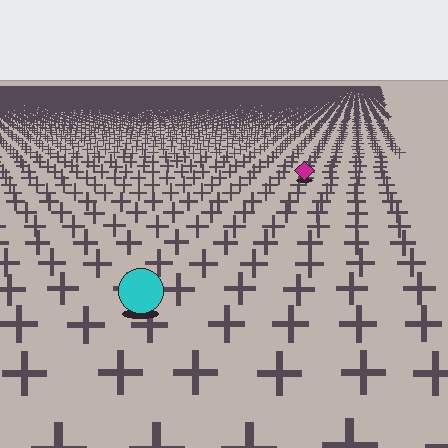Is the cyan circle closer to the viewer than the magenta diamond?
Yes. The cyan circle is closer — you can tell from the texture gradient: the ground texture is coarser near it.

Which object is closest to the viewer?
The cyan circle is closest. The texture marks near it are larger and more spread out.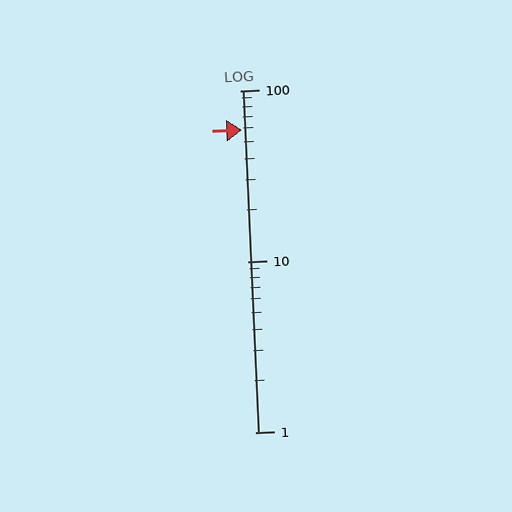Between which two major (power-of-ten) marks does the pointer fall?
The pointer is between 10 and 100.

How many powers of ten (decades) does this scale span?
The scale spans 2 decades, from 1 to 100.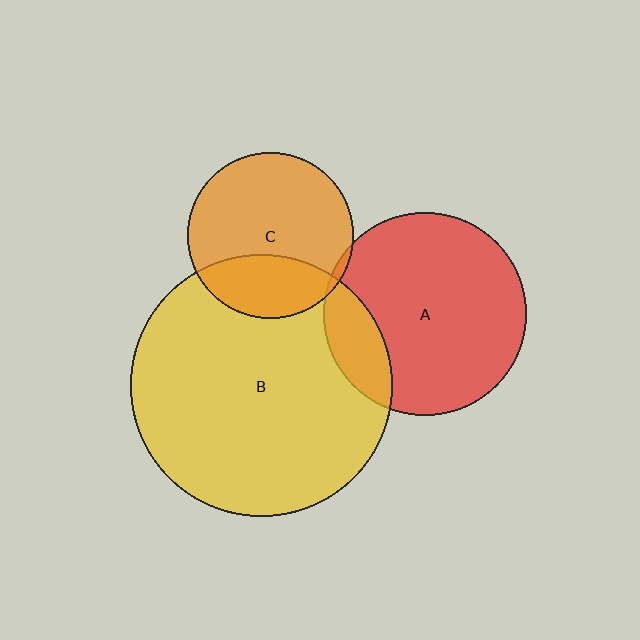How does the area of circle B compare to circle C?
Approximately 2.5 times.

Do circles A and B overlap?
Yes.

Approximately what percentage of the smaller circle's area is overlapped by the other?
Approximately 15%.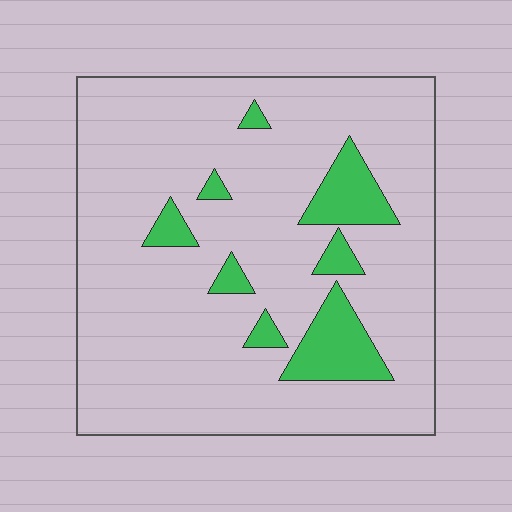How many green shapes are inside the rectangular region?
8.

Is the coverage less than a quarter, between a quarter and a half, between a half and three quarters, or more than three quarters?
Less than a quarter.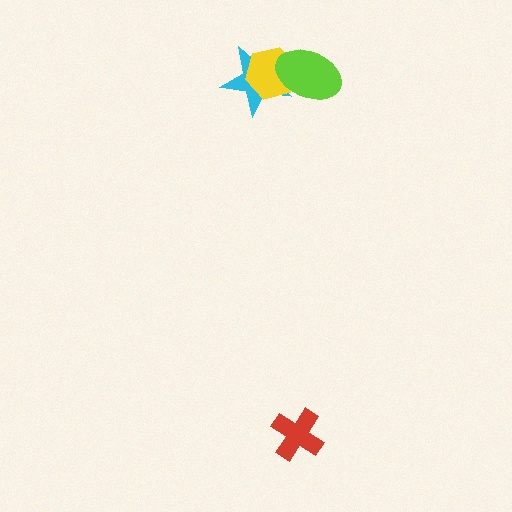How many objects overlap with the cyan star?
2 objects overlap with the cyan star.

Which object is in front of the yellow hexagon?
The lime ellipse is in front of the yellow hexagon.